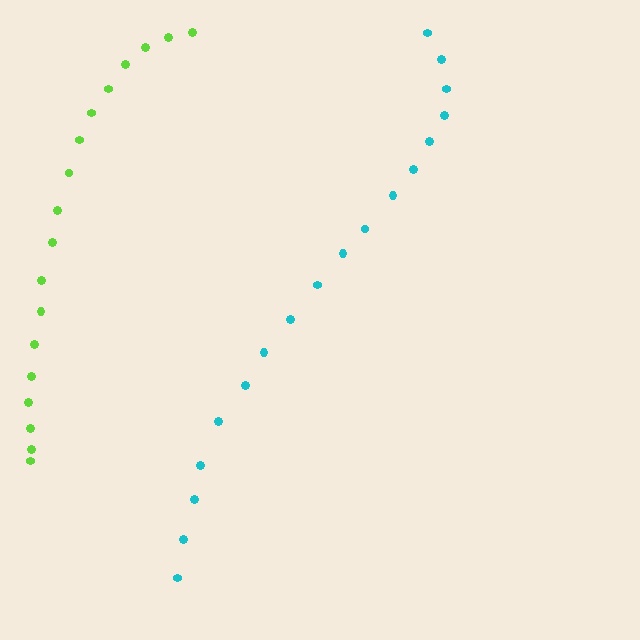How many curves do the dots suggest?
There are 2 distinct paths.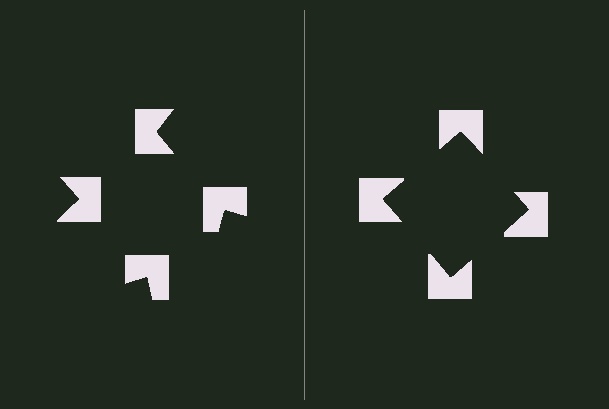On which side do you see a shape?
An illusory square appears on the right side. On the left side the wedge cuts are rotated, so no coherent shape forms.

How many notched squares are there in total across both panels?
8 — 4 on each side.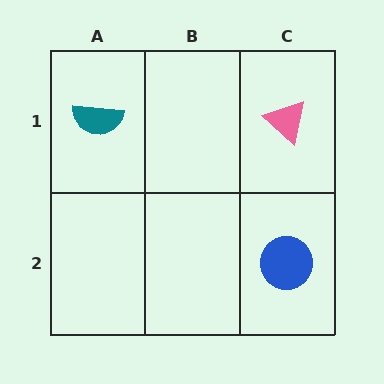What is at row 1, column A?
A teal semicircle.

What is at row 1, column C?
A pink triangle.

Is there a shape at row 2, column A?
No, that cell is empty.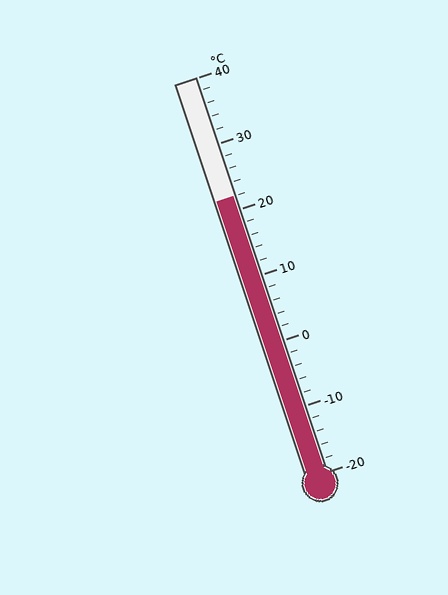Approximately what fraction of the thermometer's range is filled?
The thermometer is filled to approximately 70% of its range.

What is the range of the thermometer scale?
The thermometer scale ranges from -20°C to 40°C.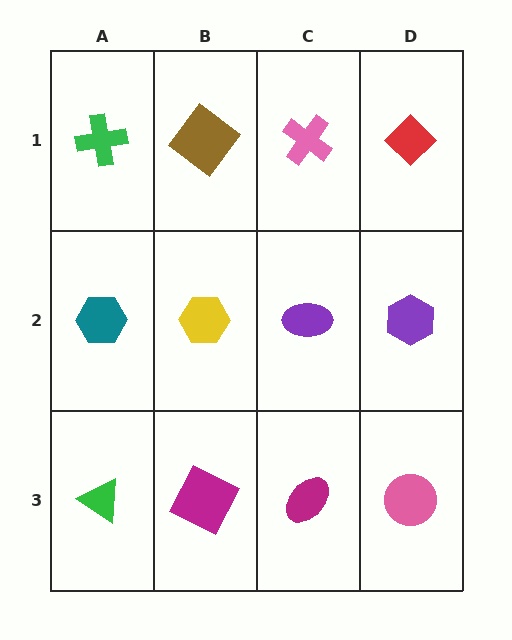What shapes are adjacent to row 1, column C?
A purple ellipse (row 2, column C), a brown diamond (row 1, column B), a red diamond (row 1, column D).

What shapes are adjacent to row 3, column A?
A teal hexagon (row 2, column A), a magenta square (row 3, column B).